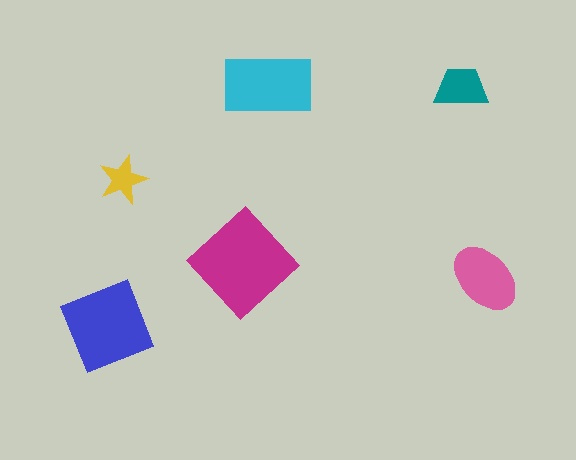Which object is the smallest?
The yellow star.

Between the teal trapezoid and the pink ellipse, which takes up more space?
The pink ellipse.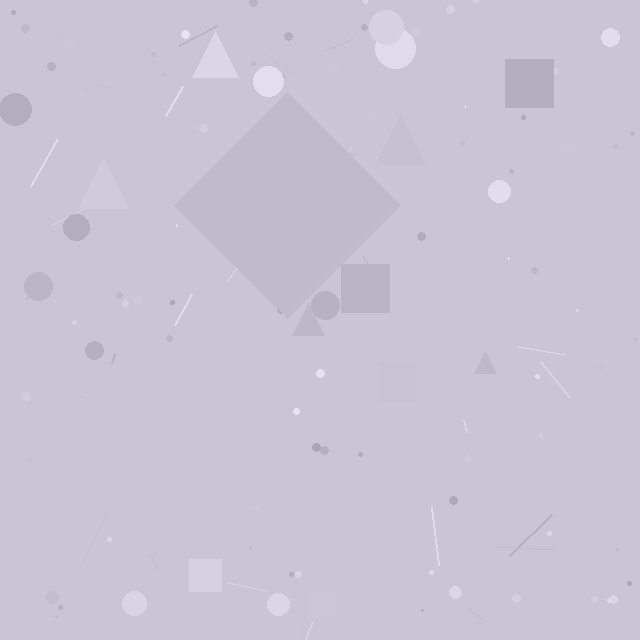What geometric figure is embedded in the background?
A diamond is embedded in the background.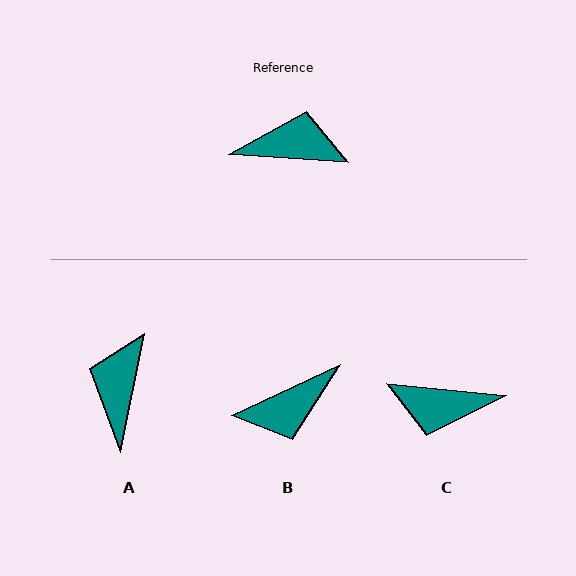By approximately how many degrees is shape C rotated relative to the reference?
Approximately 178 degrees counter-clockwise.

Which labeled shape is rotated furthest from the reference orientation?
C, about 178 degrees away.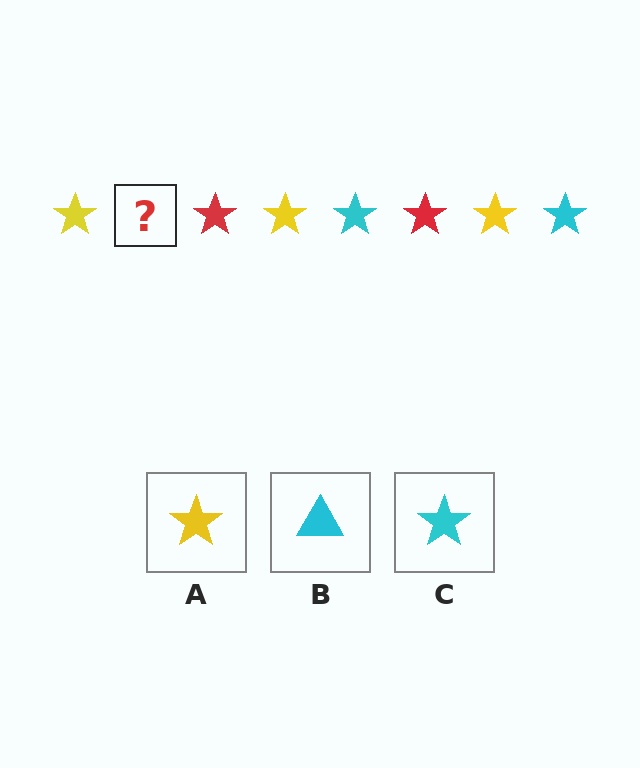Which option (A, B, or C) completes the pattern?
C.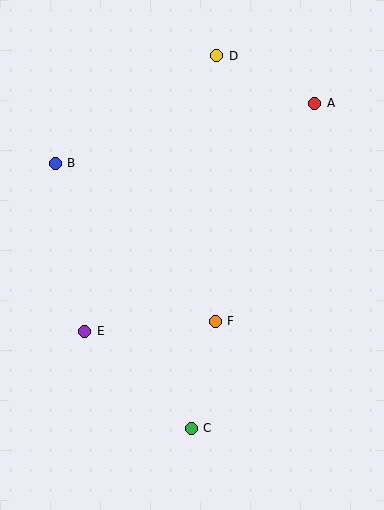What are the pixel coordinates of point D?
Point D is at (217, 56).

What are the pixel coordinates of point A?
Point A is at (315, 103).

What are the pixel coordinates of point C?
Point C is at (191, 428).